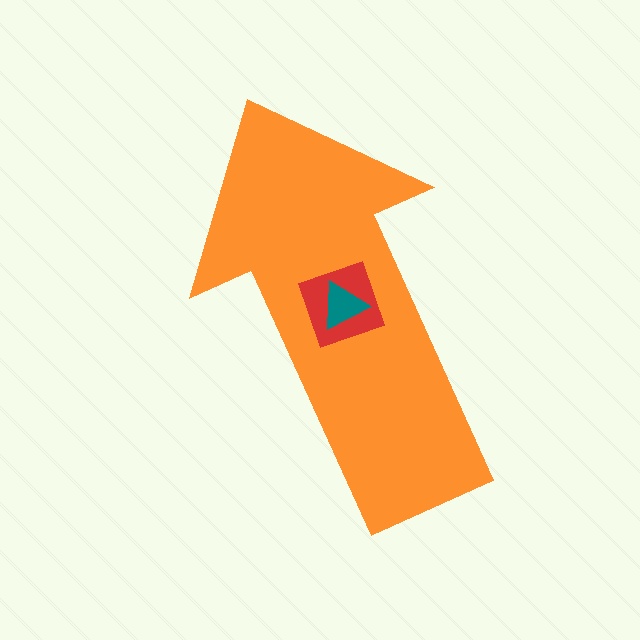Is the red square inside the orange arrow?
Yes.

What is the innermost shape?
The teal triangle.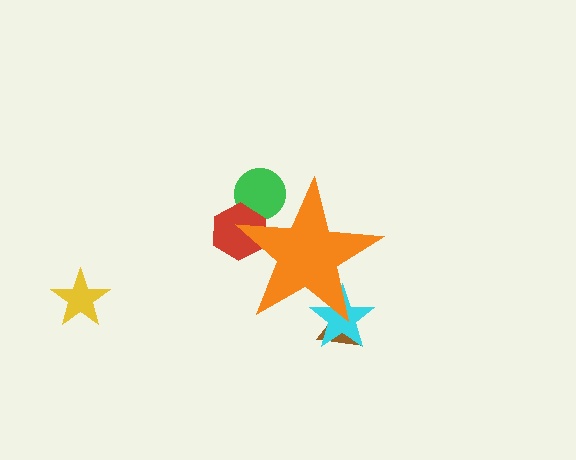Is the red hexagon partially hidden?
Yes, the red hexagon is partially hidden behind the orange star.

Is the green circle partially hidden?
Yes, the green circle is partially hidden behind the orange star.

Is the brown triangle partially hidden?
Yes, the brown triangle is partially hidden behind the orange star.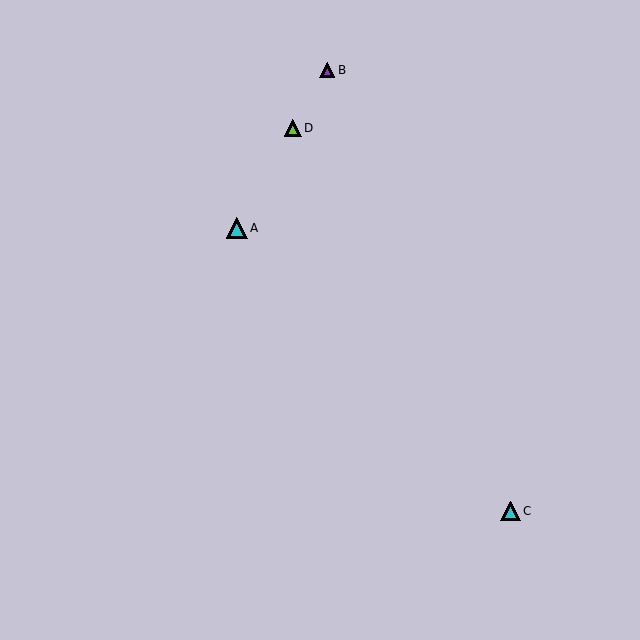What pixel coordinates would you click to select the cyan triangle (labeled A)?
Click at (237, 228) to select the cyan triangle A.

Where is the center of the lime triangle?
The center of the lime triangle is at (293, 128).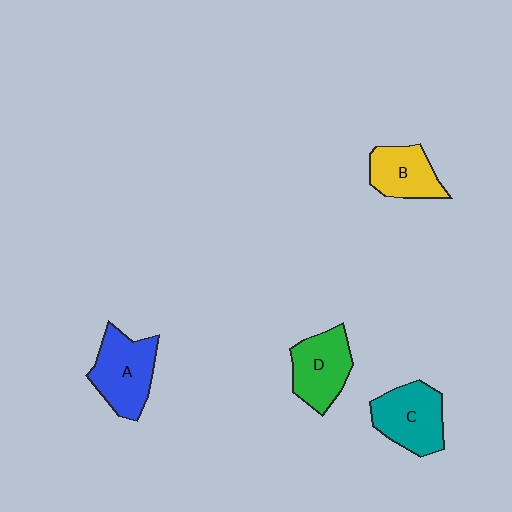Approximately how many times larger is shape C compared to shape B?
Approximately 1.2 times.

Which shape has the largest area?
Shape A (blue).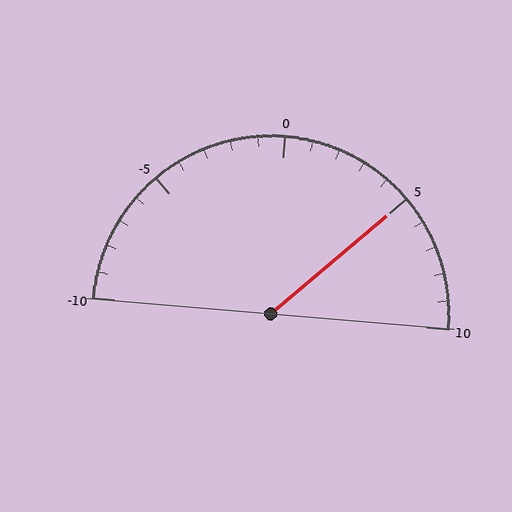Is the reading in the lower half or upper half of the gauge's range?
The reading is in the upper half of the range (-10 to 10).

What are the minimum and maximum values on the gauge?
The gauge ranges from -10 to 10.